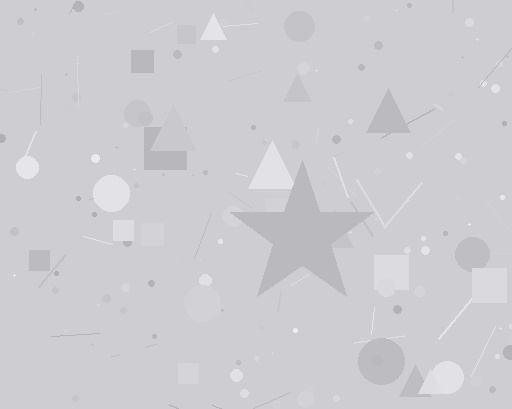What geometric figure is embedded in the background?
A star is embedded in the background.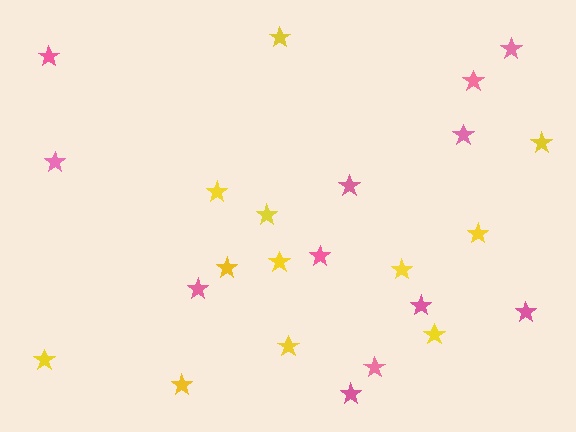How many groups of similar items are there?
There are 2 groups: one group of pink stars (12) and one group of yellow stars (12).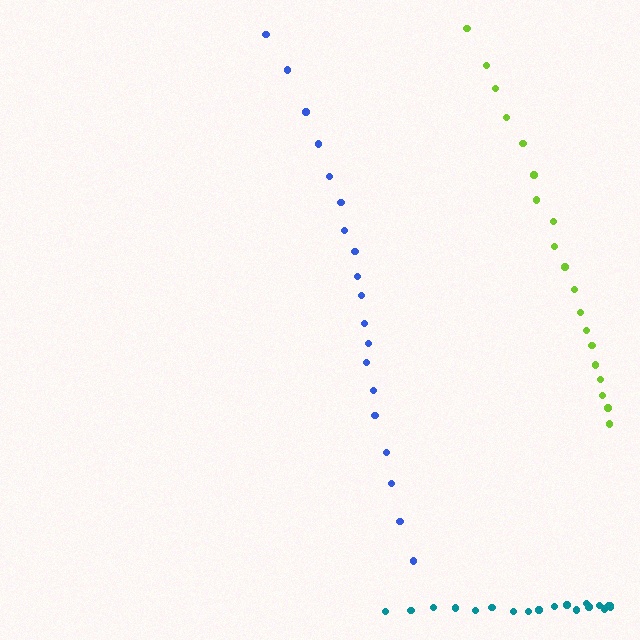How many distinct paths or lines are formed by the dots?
There are 3 distinct paths.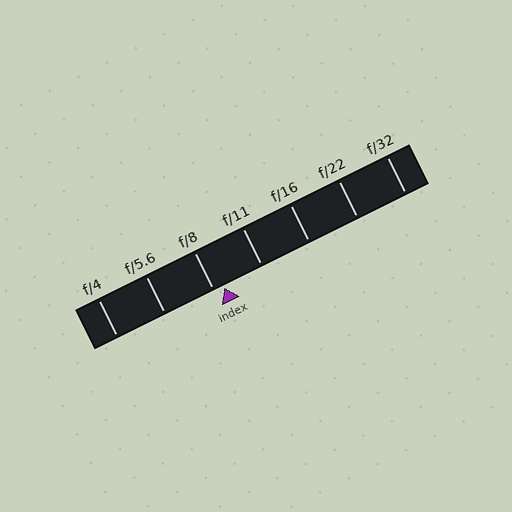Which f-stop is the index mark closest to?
The index mark is closest to f/8.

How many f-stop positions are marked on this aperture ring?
There are 7 f-stop positions marked.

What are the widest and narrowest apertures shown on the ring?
The widest aperture shown is f/4 and the narrowest is f/32.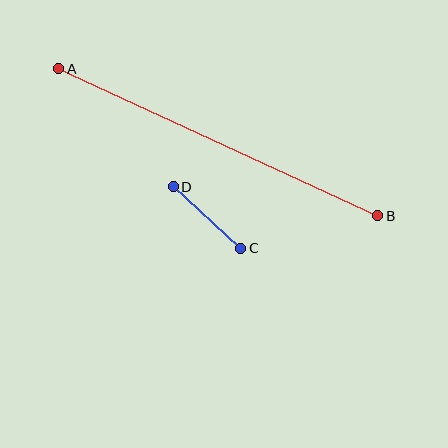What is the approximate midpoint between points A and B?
The midpoint is at approximately (218, 142) pixels.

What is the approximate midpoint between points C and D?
The midpoint is at approximately (207, 218) pixels.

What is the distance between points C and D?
The distance is approximately 91 pixels.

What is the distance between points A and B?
The distance is approximately 351 pixels.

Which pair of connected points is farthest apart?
Points A and B are farthest apart.